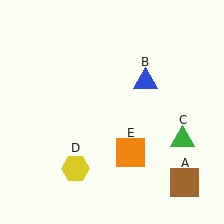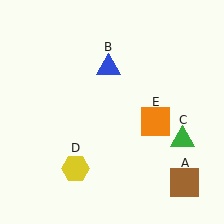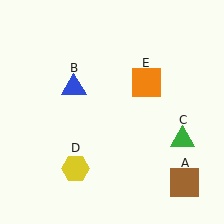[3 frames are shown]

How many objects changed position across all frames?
2 objects changed position: blue triangle (object B), orange square (object E).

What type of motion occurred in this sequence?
The blue triangle (object B), orange square (object E) rotated counterclockwise around the center of the scene.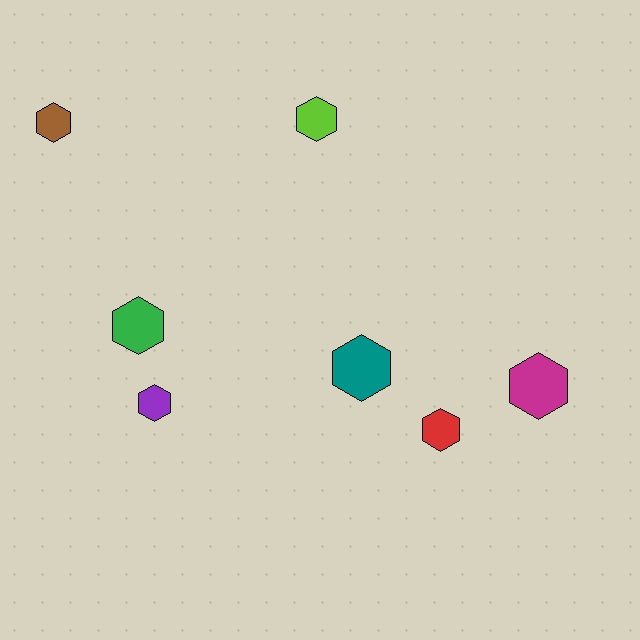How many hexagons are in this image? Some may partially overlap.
There are 7 hexagons.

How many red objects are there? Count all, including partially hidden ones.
There is 1 red object.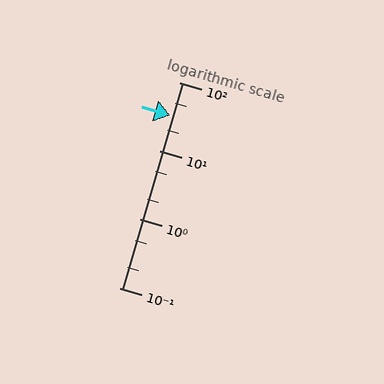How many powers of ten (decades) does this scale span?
The scale spans 3 decades, from 0.1 to 100.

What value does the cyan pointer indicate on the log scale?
The pointer indicates approximately 33.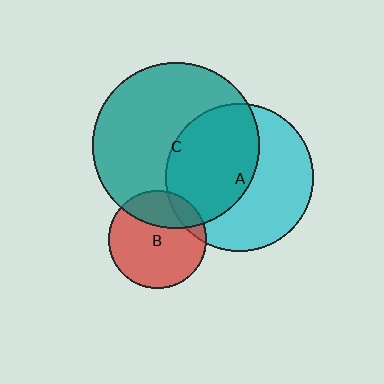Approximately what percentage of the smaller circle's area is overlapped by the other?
Approximately 30%.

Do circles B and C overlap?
Yes.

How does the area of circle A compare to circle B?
Approximately 2.3 times.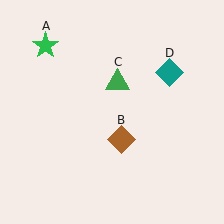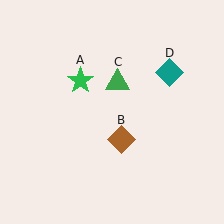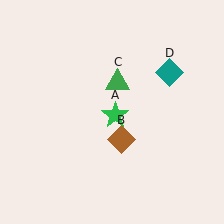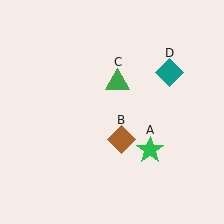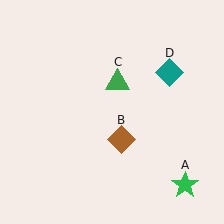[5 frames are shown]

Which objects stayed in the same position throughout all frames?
Brown diamond (object B) and green triangle (object C) and teal diamond (object D) remained stationary.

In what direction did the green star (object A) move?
The green star (object A) moved down and to the right.